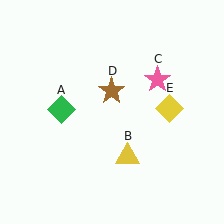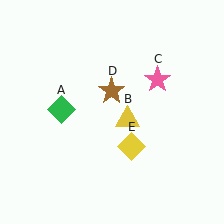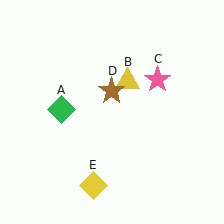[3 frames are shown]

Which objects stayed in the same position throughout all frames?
Green diamond (object A) and pink star (object C) and brown star (object D) remained stationary.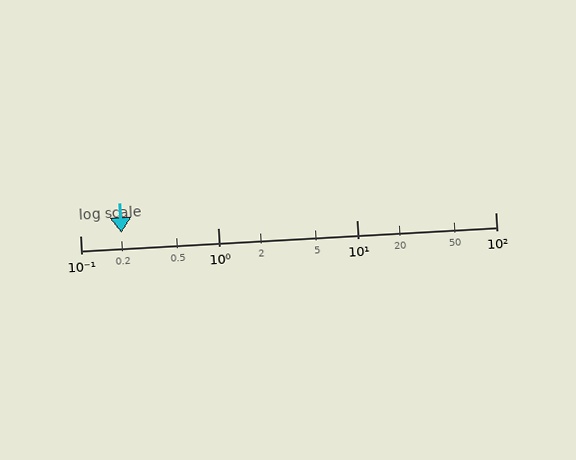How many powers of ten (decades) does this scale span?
The scale spans 3 decades, from 0.1 to 100.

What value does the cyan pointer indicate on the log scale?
The pointer indicates approximately 0.2.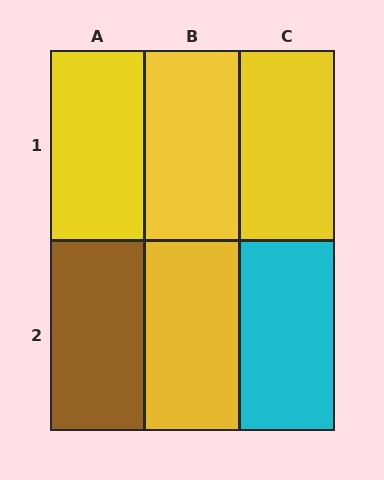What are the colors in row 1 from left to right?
Yellow, yellow, yellow.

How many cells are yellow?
4 cells are yellow.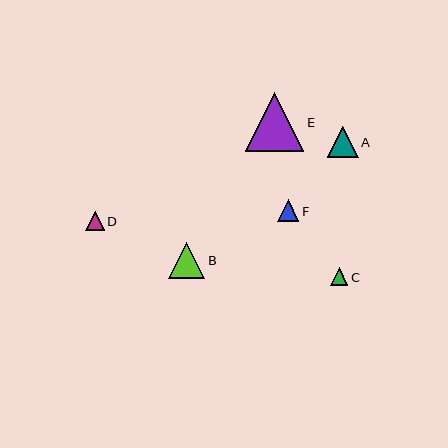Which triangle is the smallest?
Triangle C is the smallest with a size of approximately 17 pixels.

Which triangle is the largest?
Triangle E is the largest with a size of approximately 58 pixels.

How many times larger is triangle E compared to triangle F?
Triangle E is approximately 2.8 times the size of triangle F.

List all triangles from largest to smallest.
From largest to smallest: E, B, A, F, D, C.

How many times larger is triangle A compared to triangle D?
Triangle A is approximately 1.7 times the size of triangle D.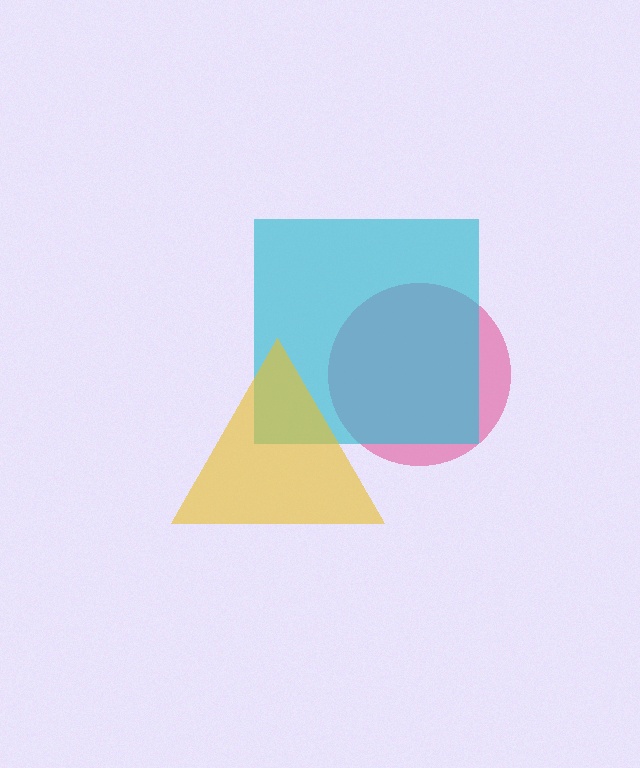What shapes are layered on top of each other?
The layered shapes are: a pink circle, a cyan square, a yellow triangle.